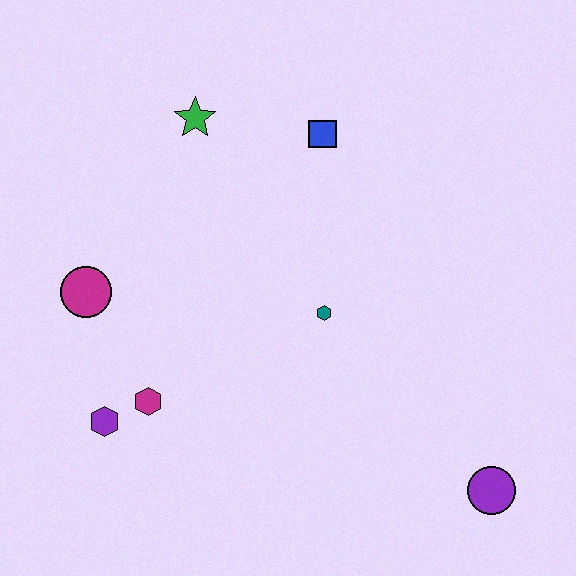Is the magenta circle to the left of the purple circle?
Yes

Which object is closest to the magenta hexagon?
The purple hexagon is closest to the magenta hexagon.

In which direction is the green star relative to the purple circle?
The green star is above the purple circle.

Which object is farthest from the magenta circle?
The purple circle is farthest from the magenta circle.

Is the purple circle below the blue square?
Yes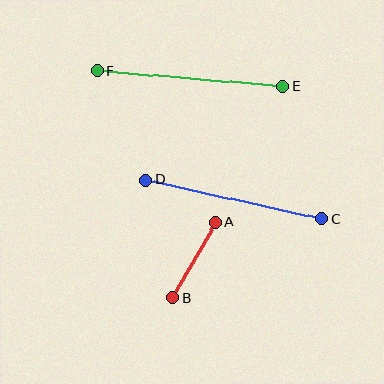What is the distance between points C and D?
The distance is approximately 181 pixels.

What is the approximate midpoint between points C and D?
The midpoint is at approximately (234, 199) pixels.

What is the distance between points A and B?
The distance is approximately 87 pixels.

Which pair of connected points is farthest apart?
Points E and F are farthest apart.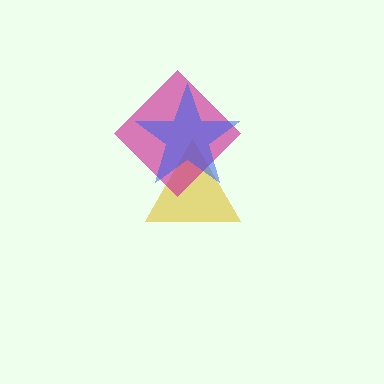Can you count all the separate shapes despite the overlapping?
Yes, there are 3 separate shapes.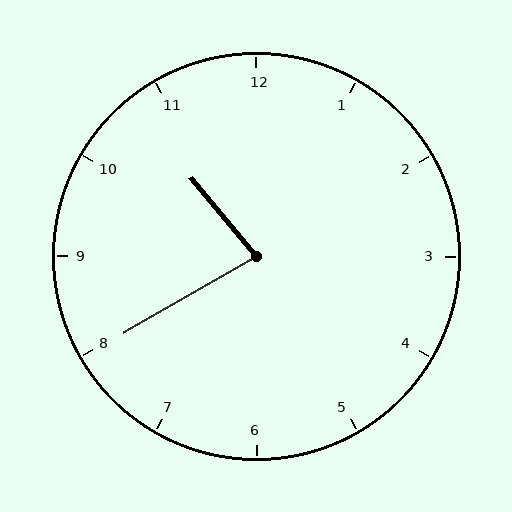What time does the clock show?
10:40.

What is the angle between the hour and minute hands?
Approximately 80 degrees.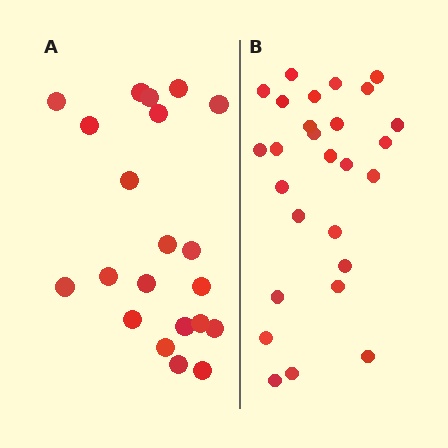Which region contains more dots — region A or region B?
Region B (the right region) has more dots.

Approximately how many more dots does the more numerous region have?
Region B has about 6 more dots than region A.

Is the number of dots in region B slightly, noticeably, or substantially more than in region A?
Region B has noticeably more, but not dramatically so. The ratio is roughly 1.3 to 1.